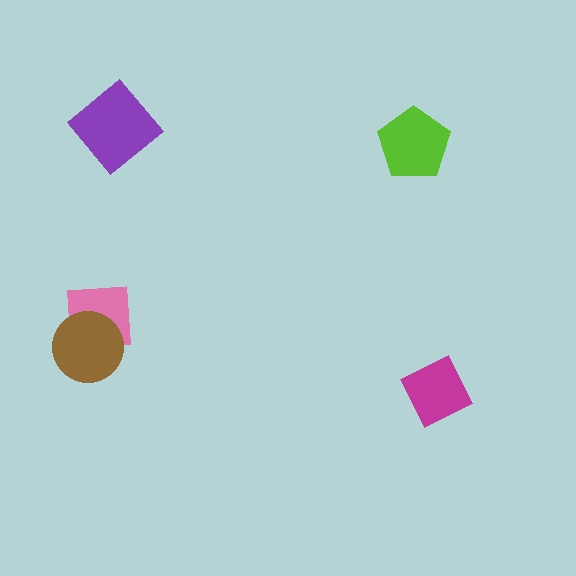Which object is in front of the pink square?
The brown circle is in front of the pink square.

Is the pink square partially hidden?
Yes, it is partially covered by another shape.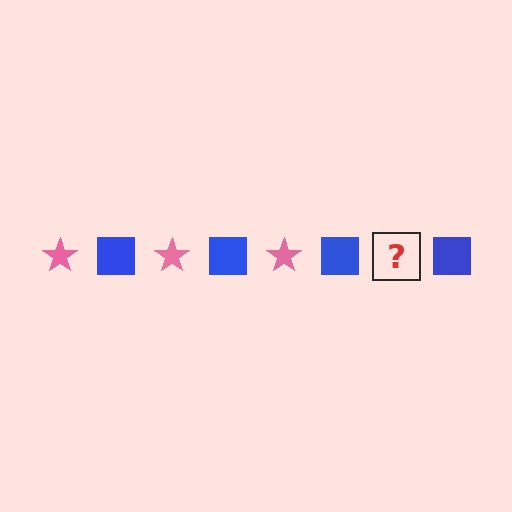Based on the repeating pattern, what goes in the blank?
The blank should be a pink star.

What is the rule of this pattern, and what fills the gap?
The rule is that the pattern alternates between pink star and blue square. The gap should be filled with a pink star.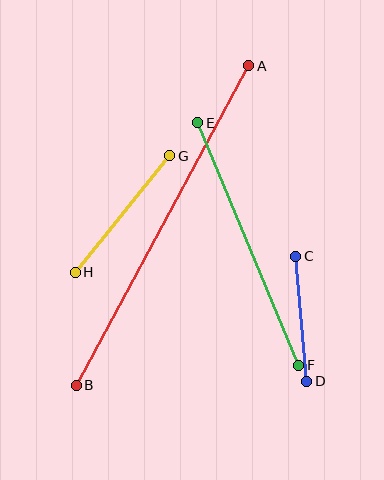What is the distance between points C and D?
The distance is approximately 125 pixels.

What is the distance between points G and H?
The distance is approximately 150 pixels.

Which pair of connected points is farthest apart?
Points A and B are farthest apart.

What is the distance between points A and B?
The distance is approximately 363 pixels.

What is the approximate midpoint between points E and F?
The midpoint is at approximately (248, 244) pixels.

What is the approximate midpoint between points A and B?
The midpoint is at approximately (163, 226) pixels.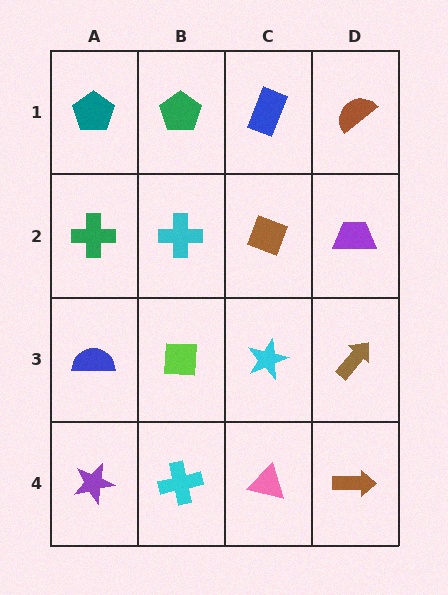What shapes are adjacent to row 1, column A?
A green cross (row 2, column A), a green pentagon (row 1, column B).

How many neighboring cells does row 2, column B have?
4.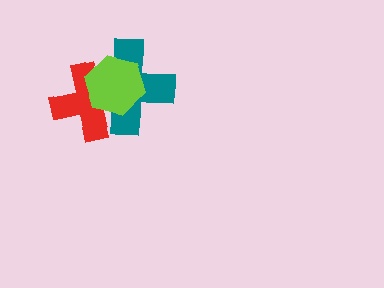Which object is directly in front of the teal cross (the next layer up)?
The red cross is directly in front of the teal cross.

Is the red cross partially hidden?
Yes, it is partially covered by another shape.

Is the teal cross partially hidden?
Yes, it is partially covered by another shape.